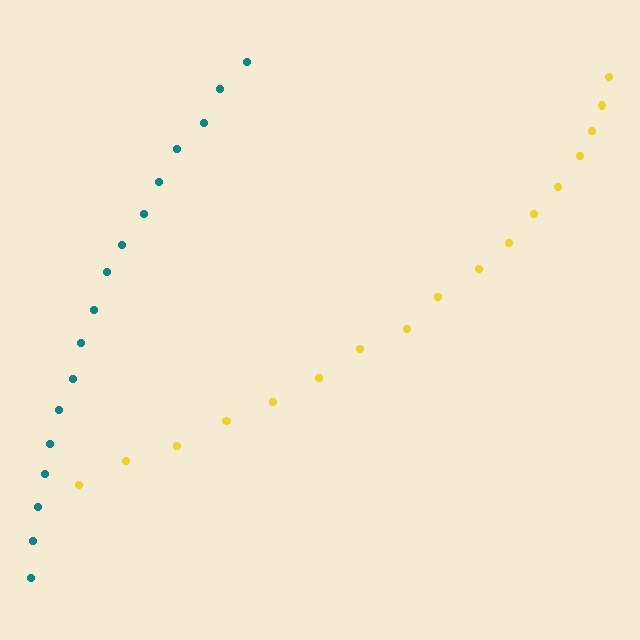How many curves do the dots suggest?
There are 2 distinct paths.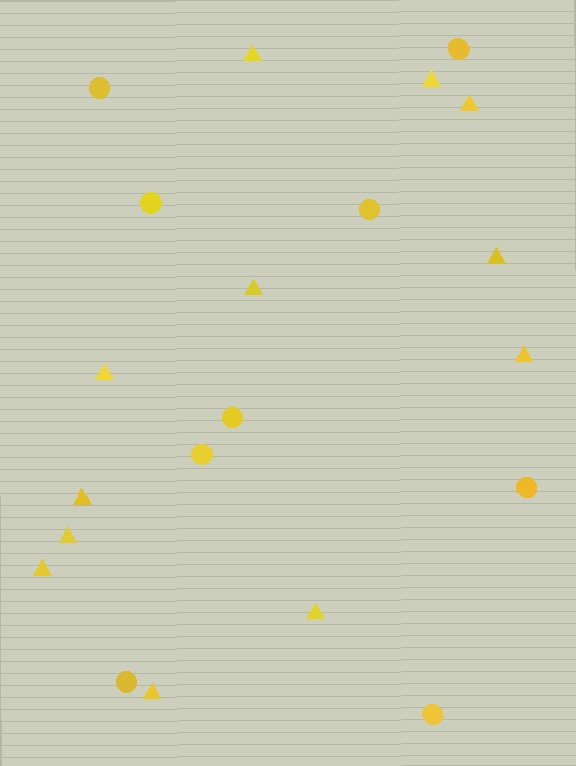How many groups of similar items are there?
There are 2 groups: one group of circles (9) and one group of triangles (12).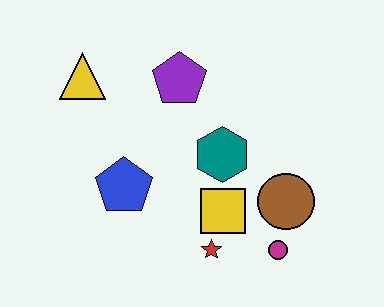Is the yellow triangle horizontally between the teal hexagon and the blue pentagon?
No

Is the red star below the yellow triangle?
Yes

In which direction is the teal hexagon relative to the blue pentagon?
The teal hexagon is to the right of the blue pentagon.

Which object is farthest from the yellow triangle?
The magenta circle is farthest from the yellow triangle.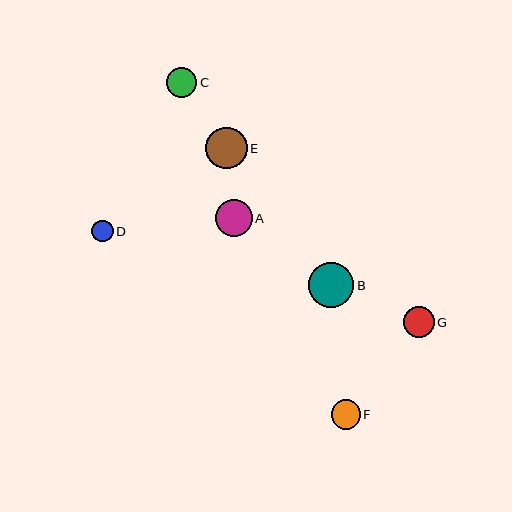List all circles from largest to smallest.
From largest to smallest: B, E, A, G, C, F, D.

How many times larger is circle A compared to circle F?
Circle A is approximately 1.3 times the size of circle F.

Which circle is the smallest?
Circle D is the smallest with a size of approximately 22 pixels.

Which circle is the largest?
Circle B is the largest with a size of approximately 45 pixels.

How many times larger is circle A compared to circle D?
Circle A is approximately 1.7 times the size of circle D.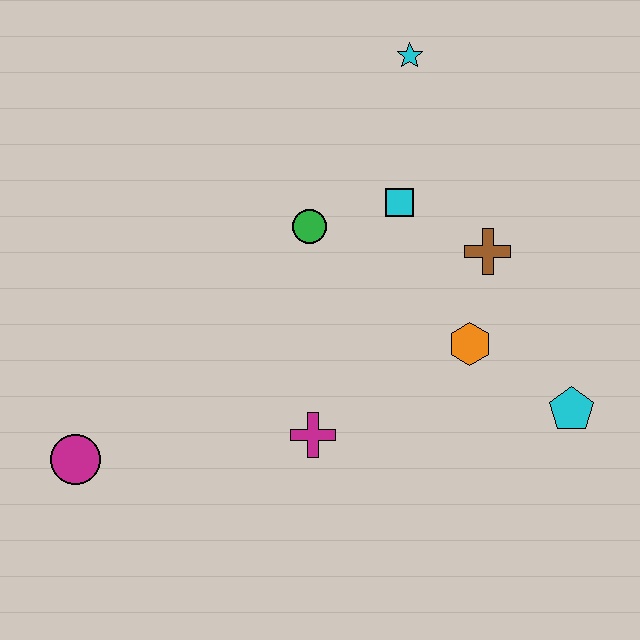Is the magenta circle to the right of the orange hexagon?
No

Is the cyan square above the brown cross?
Yes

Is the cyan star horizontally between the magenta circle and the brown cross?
Yes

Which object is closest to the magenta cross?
The orange hexagon is closest to the magenta cross.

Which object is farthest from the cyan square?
The magenta circle is farthest from the cyan square.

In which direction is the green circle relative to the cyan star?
The green circle is below the cyan star.